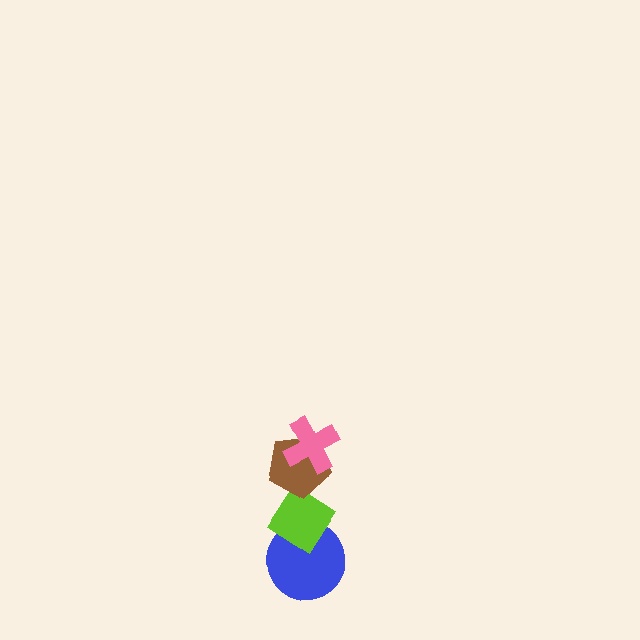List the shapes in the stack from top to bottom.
From top to bottom: the pink cross, the brown pentagon, the lime diamond, the blue circle.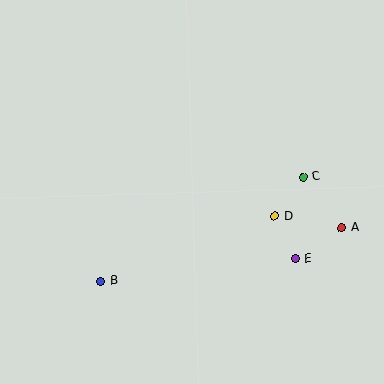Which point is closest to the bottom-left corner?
Point B is closest to the bottom-left corner.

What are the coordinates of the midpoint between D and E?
The midpoint between D and E is at (285, 237).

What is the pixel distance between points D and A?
The distance between D and A is 68 pixels.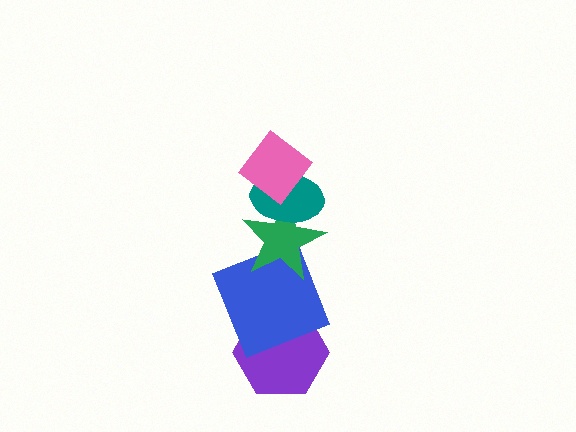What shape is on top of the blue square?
The green star is on top of the blue square.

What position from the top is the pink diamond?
The pink diamond is 1st from the top.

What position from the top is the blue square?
The blue square is 4th from the top.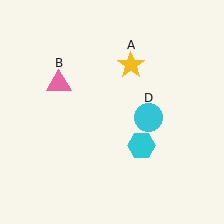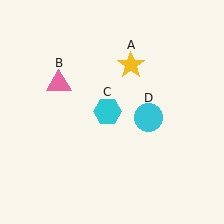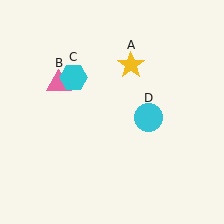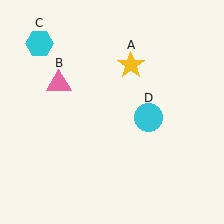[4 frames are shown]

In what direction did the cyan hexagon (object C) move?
The cyan hexagon (object C) moved up and to the left.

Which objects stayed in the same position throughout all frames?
Yellow star (object A) and pink triangle (object B) and cyan circle (object D) remained stationary.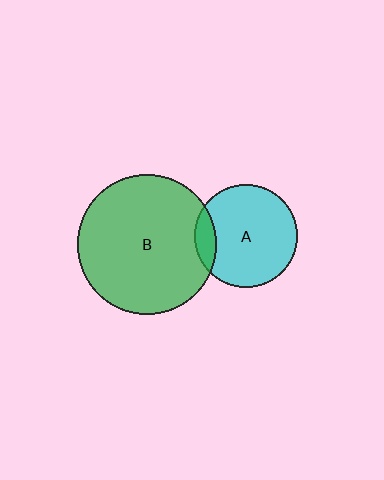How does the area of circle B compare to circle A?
Approximately 1.8 times.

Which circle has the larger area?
Circle B (green).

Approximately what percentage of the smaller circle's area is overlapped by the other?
Approximately 10%.